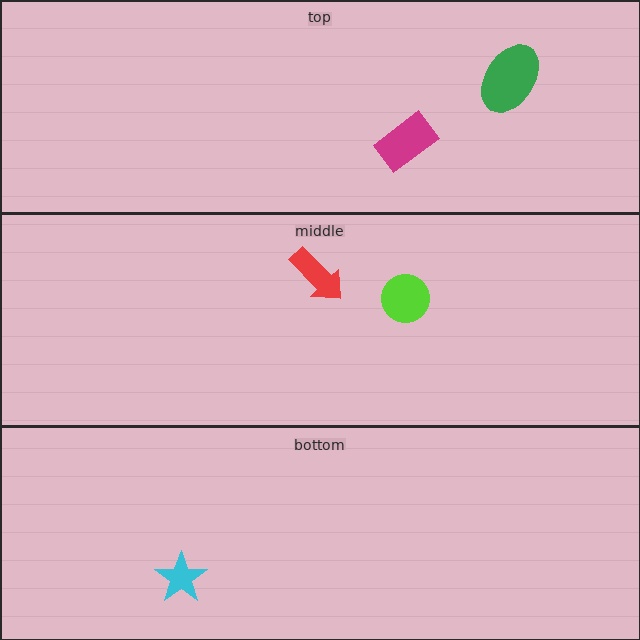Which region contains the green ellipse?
The top region.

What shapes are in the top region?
The green ellipse, the magenta rectangle.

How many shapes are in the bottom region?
1.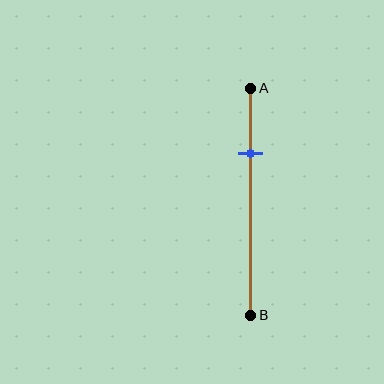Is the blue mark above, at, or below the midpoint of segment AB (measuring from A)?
The blue mark is above the midpoint of segment AB.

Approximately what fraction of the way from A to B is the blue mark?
The blue mark is approximately 30% of the way from A to B.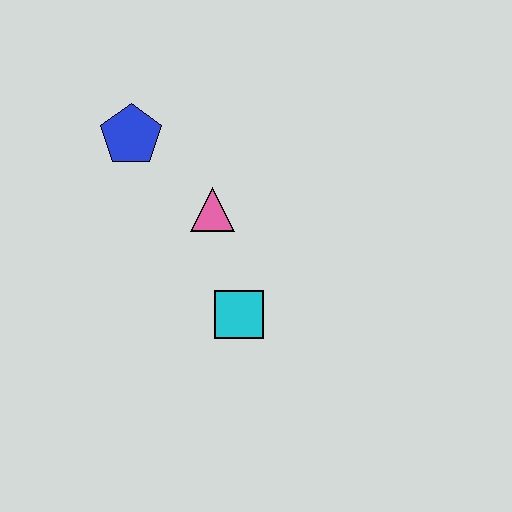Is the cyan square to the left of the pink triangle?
No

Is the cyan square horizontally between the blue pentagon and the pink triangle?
No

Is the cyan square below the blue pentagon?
Yes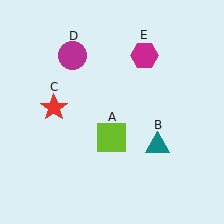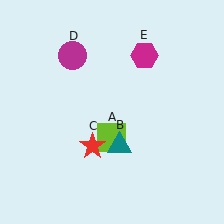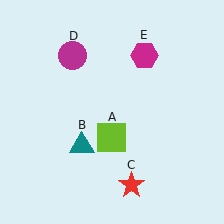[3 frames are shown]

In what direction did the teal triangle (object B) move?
The teal triangle (object B) moved left.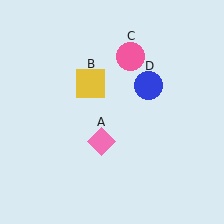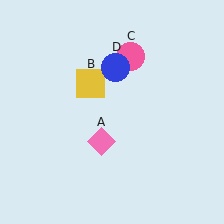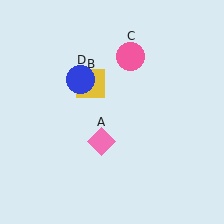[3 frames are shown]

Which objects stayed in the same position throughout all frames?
Pink diamond (object A) and yellow square (object B) and pink circle (object C) remained stationary.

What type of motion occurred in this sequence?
The blue circle (object D) rotated counterclockwise around the center of the scene.